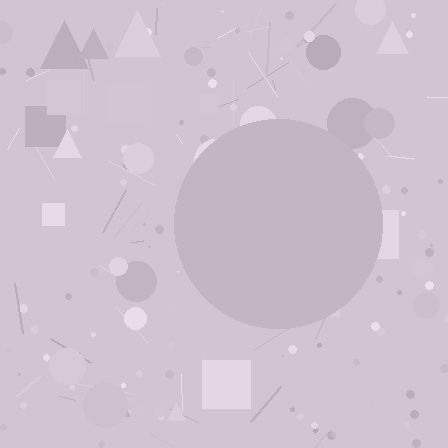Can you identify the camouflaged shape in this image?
The camouflaged shape is a circle.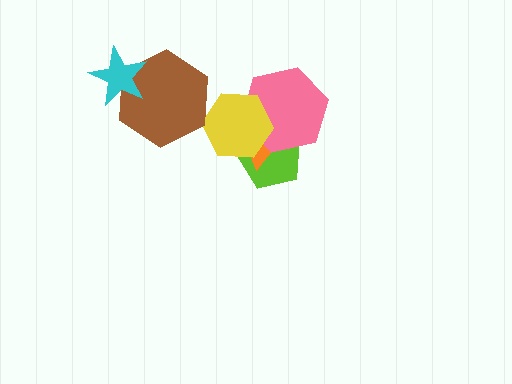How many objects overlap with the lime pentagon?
3 objects overlap with the lime pentagon.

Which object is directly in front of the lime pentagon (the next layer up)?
The orange triangle is directly in front of the lime pentagon.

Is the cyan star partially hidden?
No, no other shape covers it.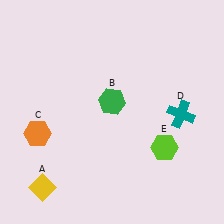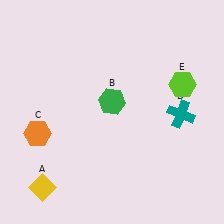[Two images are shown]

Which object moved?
The lime hexagon (E) moved up.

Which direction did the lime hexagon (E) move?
The lime hexagon (E) moved up.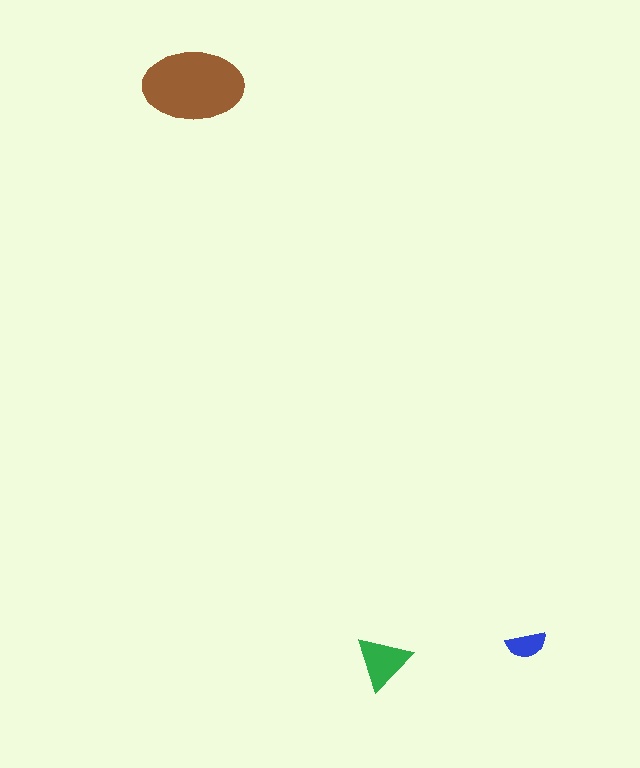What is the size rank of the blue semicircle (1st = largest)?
3rd.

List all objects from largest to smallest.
The brown ellipse, the green triangle, the blue semicircle.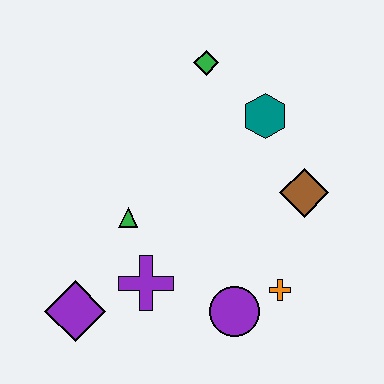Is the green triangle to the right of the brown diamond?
No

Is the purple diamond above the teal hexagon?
No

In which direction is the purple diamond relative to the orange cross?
The purple diamond is to the left of the orange cross.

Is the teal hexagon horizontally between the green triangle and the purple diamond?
No